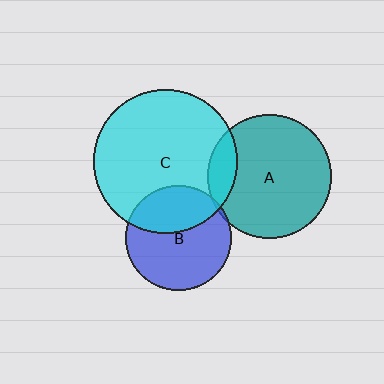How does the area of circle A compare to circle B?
Approximately 1.4 times.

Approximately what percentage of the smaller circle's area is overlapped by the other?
Approximately 5%.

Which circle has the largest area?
Circle C (cyan).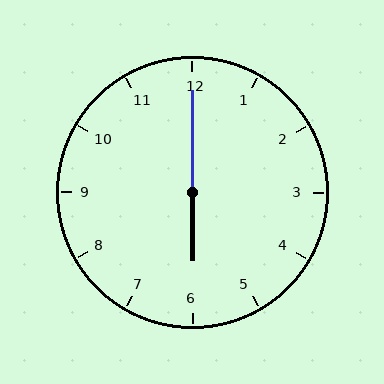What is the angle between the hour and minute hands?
Approximately 180 degrees.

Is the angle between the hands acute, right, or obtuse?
It is obtuse.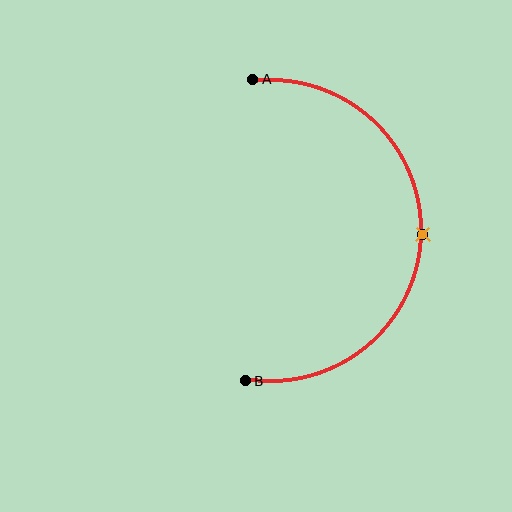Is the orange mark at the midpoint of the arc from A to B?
Yes. The orange mark lies on the arc at equal arc-length from both A and B — it is the arc midpoint.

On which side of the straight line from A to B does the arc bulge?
The arc bulges to the right of the straight line connecting A and B.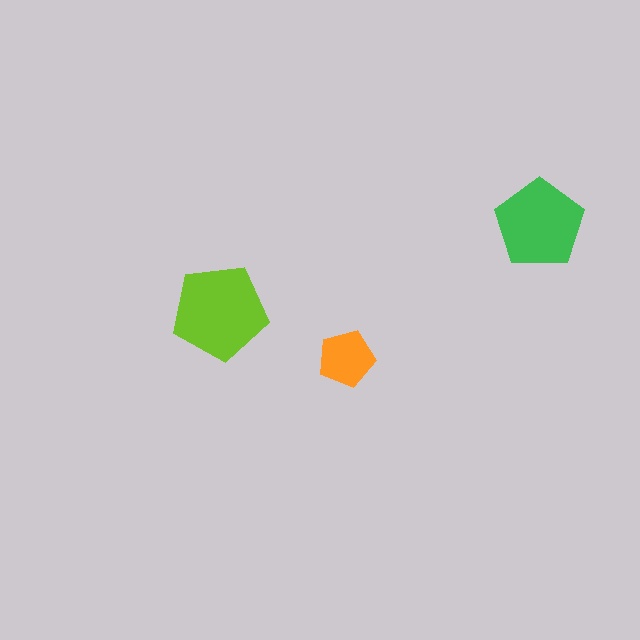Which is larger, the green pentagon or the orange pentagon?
The green one.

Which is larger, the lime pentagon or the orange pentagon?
The lime one.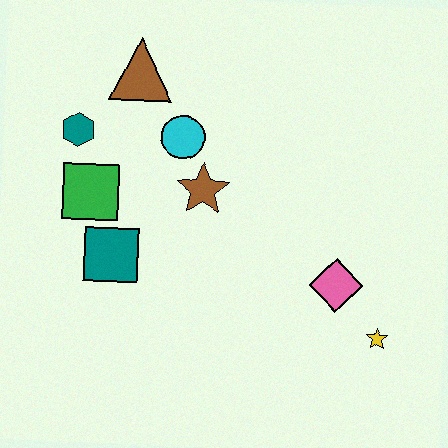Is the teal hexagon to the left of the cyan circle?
Yes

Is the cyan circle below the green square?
No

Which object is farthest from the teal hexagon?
The yellow star is farthest from the teal hexagon.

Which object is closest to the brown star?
The cyan circle is closest to the brown star.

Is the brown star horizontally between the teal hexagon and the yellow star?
Yes